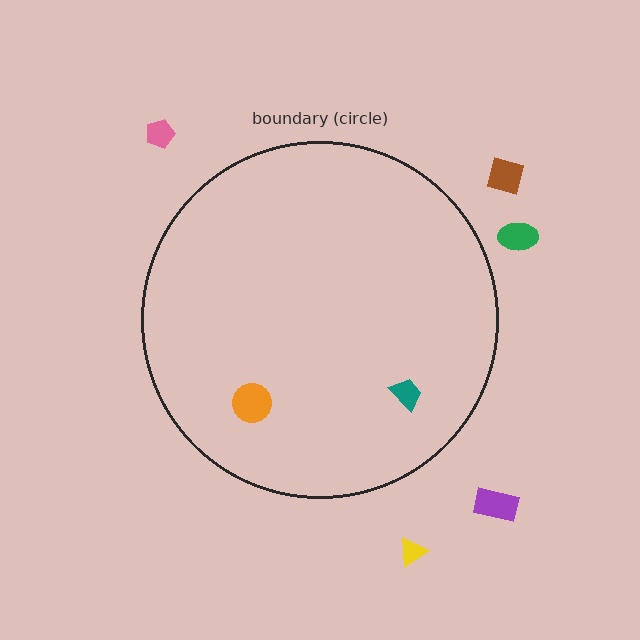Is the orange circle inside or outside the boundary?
Inside.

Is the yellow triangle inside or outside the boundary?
Outside.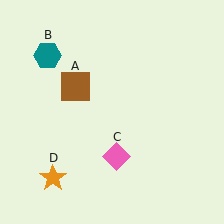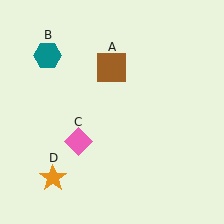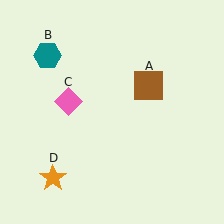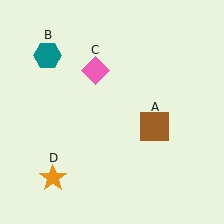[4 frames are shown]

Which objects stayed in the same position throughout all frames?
Teal hexagon (object B) and orange star (object D) remained stationary.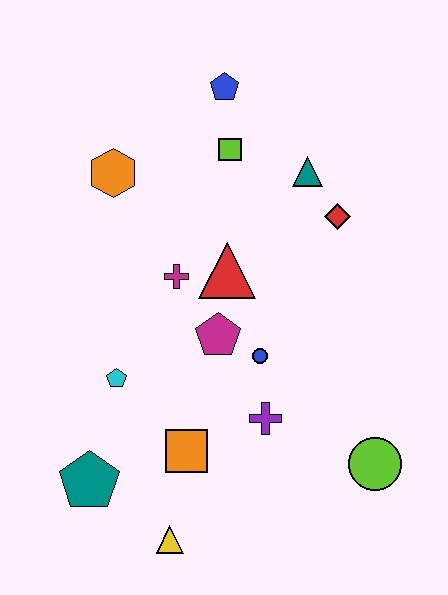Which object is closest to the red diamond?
The teal triangle is closest to the red diamond.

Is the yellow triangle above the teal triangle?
No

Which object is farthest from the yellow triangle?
The blue pentagon is farthest from the yellow triangle.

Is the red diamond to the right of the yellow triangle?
Yes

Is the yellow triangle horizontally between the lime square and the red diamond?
No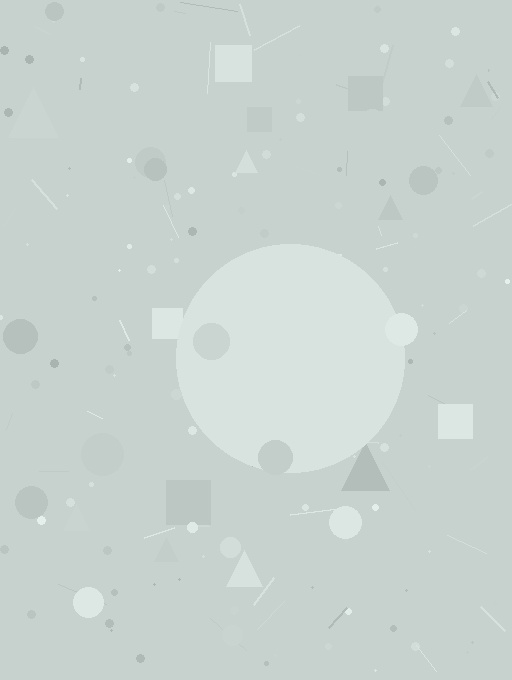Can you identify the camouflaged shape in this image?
The camouflaged shape is a circle.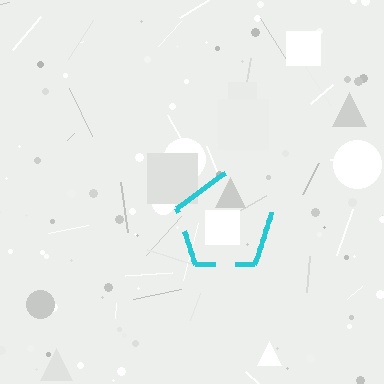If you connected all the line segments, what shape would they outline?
They would outline a pentagon.